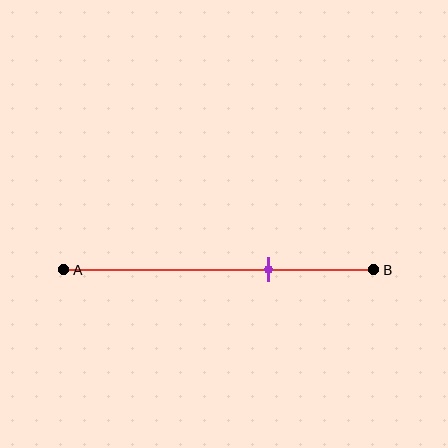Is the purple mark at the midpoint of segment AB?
No, the mark is at about 65% from A, not at the 50% midpoint.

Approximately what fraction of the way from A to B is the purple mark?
The purple mark is approximately 65% of the way from A to B.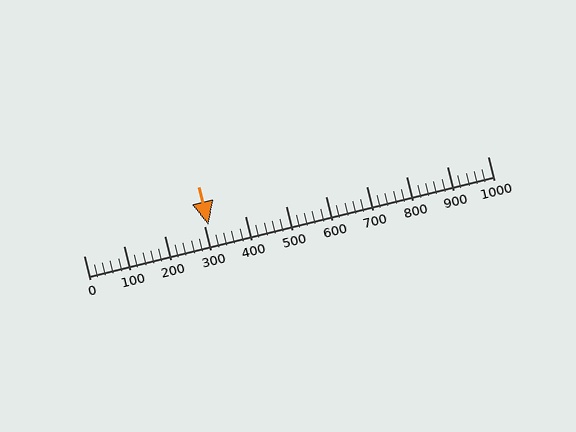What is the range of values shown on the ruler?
The ruler shows values from 0 to 1000.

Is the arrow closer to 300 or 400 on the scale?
The arrow is closer to 300.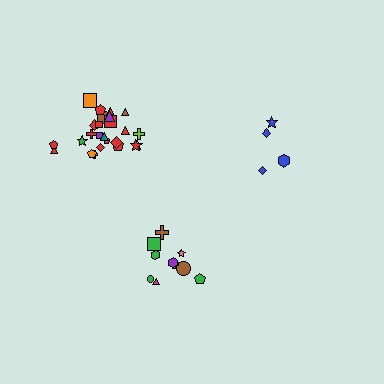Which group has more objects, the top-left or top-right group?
The top-left group.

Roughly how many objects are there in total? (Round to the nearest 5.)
Roughly 40 objects in total.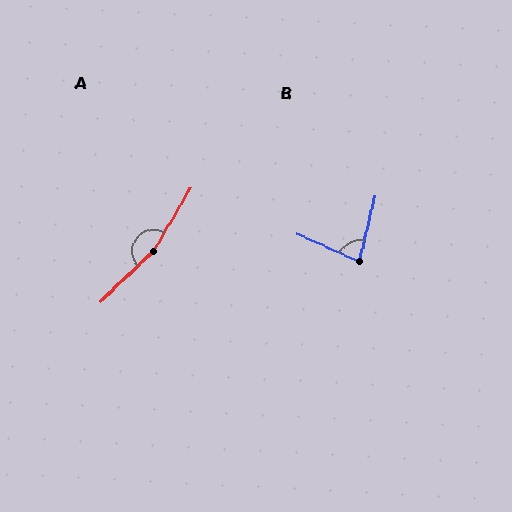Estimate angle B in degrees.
Approximately 79 degrees.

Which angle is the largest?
A, at approximately 165 degrees.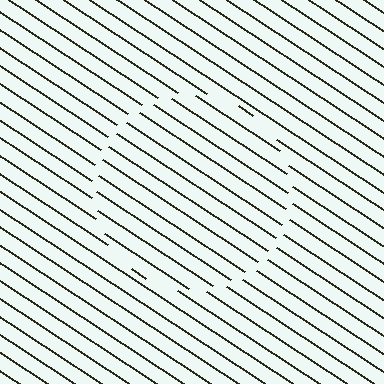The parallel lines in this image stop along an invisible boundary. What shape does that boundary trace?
An illusory circle. The interior of the shape contains the same grating, shifted by half a period — the contour is defined by the phase discontinuity where line-ends from the inner and outer gratings abut.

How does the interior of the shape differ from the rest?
The interior of the shape contains the same grating, shifted by half a period — the contour is defined by the phase discontinuity where line-ends from the inner and outer gratings abut.